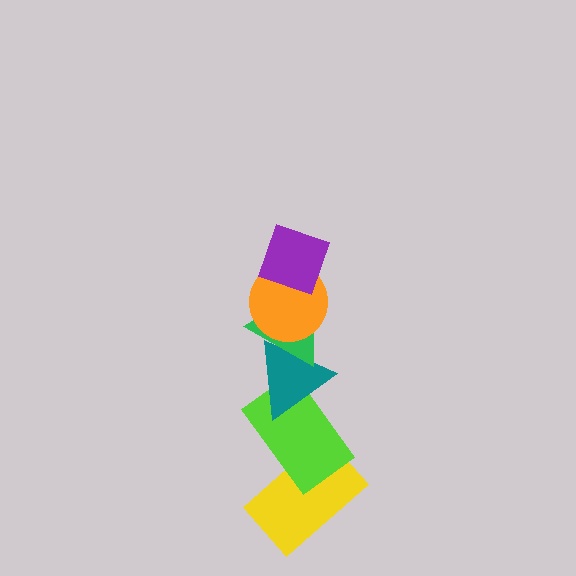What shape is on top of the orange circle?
The purple diamond is on top of the orange circle.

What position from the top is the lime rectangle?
The lime rectangle is 5th from the top.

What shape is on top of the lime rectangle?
The teal triangle is on top of the lime rectangle.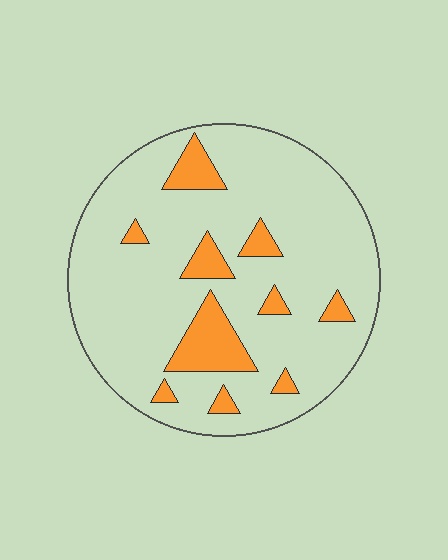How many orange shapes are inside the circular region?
10.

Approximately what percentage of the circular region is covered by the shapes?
Approximately 15%.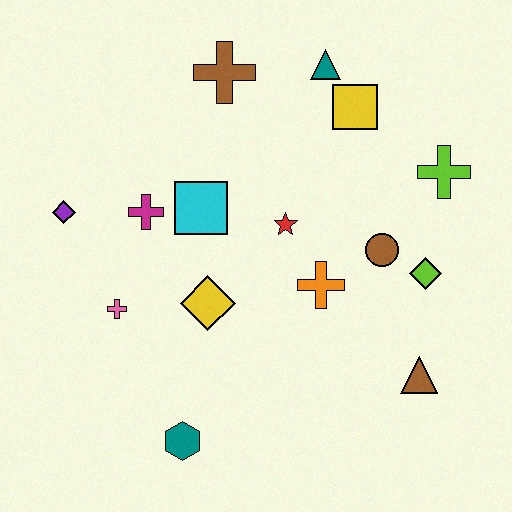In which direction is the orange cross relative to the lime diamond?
The orange cross is to the left of the lime diamond.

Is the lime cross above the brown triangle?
Yes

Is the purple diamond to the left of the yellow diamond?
Yes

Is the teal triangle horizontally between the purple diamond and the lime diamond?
Yes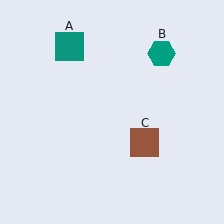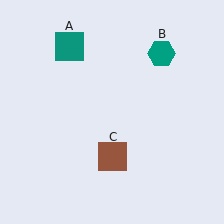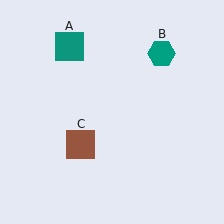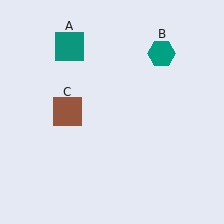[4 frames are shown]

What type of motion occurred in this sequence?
The brown square (object C) rotated clockwise around the center of the scene.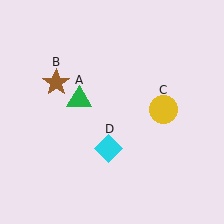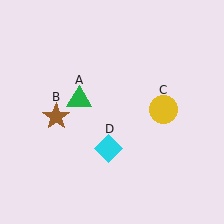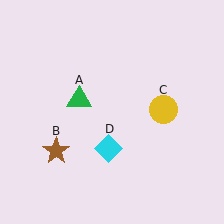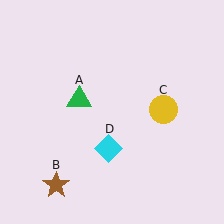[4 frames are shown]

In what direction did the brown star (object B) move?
The brown star (object B) moved down.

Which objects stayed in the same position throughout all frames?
Green triangle (object A) and yellow circle (object C) and cyan diamond (object D) remained stationary.